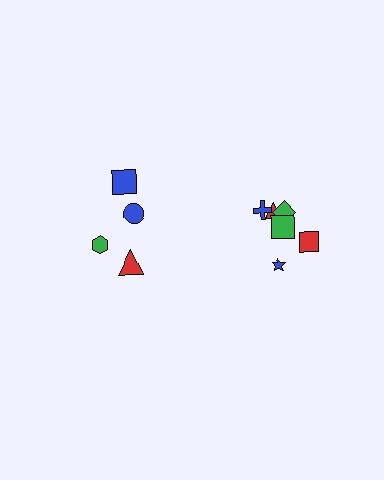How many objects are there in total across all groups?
There are 10 objects.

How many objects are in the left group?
There are 4 objects.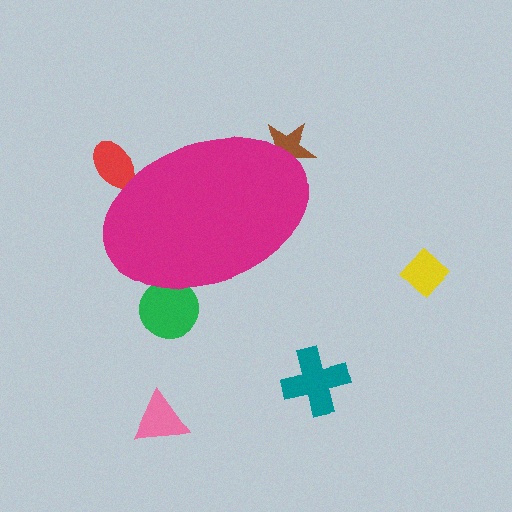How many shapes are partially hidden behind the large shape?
3 shapes are partially hidden.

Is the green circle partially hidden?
Yes, the green circle is partially hidden behind the magenta ellipse.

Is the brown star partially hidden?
Yes, the brown star is partially hidden behind the magenta ellipse.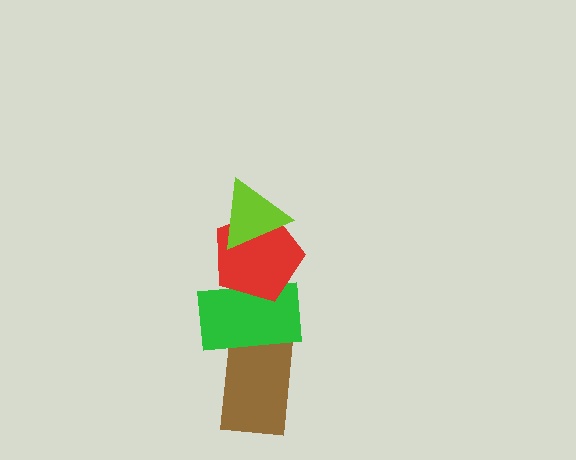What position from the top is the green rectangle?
The green rectangle is 3rd from the top.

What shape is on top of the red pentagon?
The lime triangle is on top of the red pentagon.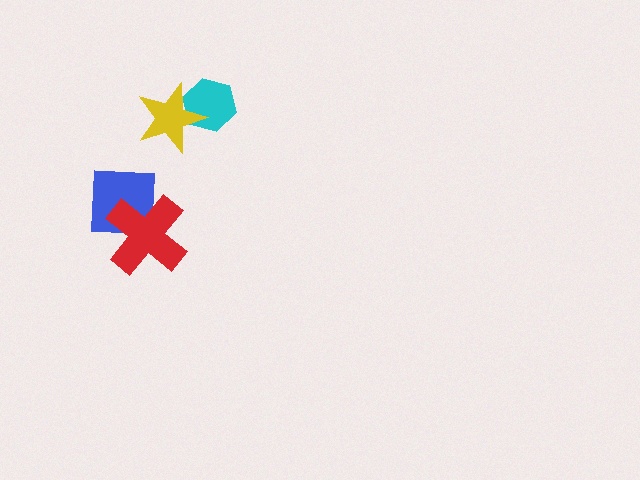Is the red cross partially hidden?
No, no other shape covers it.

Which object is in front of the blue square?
The red cross is in front of the blue square.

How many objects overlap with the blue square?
1 object overlaps with the blue square.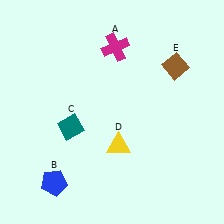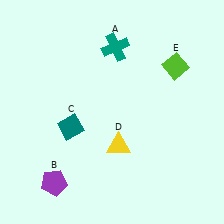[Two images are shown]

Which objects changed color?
A changed from magenta to teal. B changed from blue to purple. E changed from brown to lime.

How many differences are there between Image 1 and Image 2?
There are 3 differences between the two images.